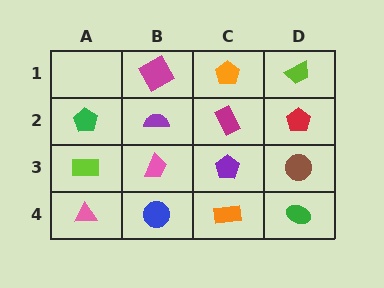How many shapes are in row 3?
4 shapes.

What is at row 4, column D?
A green ellipse.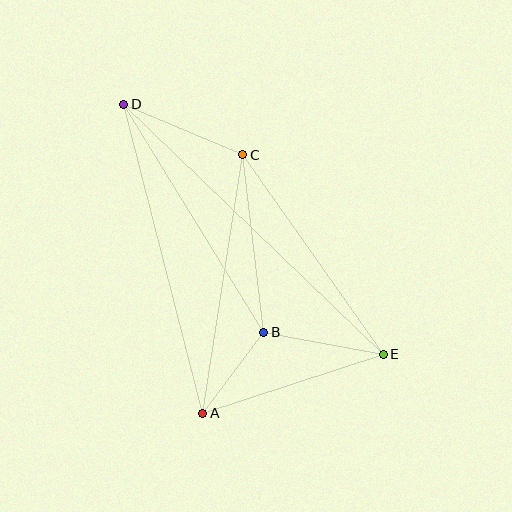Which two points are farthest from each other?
Points D and E are farthest from each other.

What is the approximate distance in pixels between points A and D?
The distance between A and D is approximately 319 pixels.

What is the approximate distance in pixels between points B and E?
The distance between B and E is approximately 122 pixels.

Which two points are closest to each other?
Points A and B are closest to each other.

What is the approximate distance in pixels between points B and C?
The distance between B and C is approximately 179 pixels.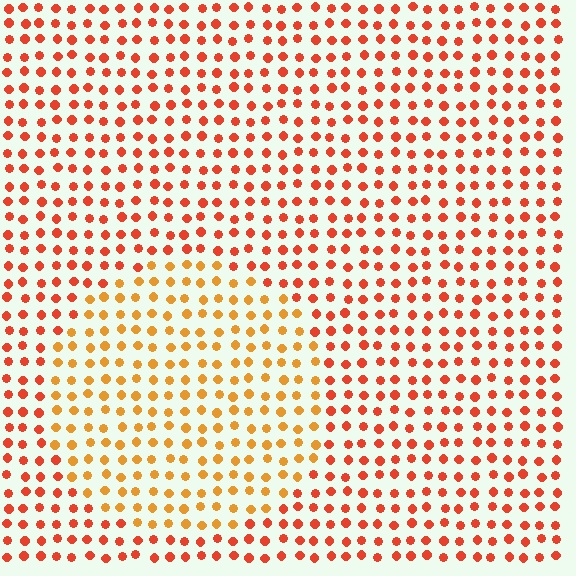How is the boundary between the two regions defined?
The boundary is defined purely by a slight shift in hue (about 28 degrees). Spacing, size, and orientation are identical on both sides.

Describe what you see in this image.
The image is filled with small red elements in a uniform arrangement. A circle-shaped region is visible where the elements are tinted to a slightly different hue, forming a subtle color boundary.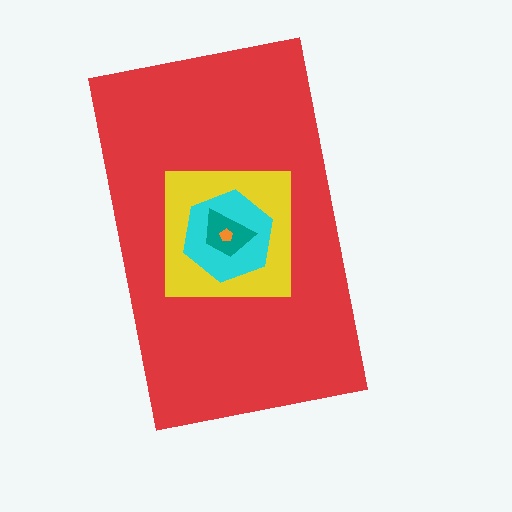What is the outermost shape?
The red rectangle.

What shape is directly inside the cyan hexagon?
The teal trapezoid.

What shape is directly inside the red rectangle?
The yellow square.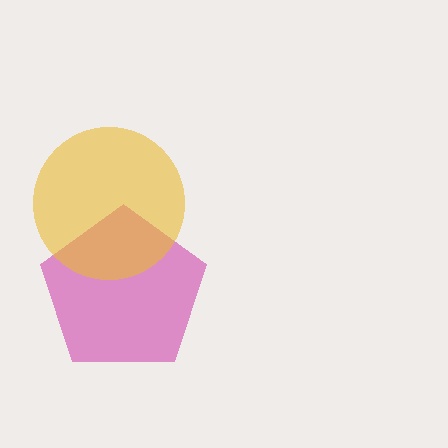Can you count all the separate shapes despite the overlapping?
Yes, there are 2 separate shapes.